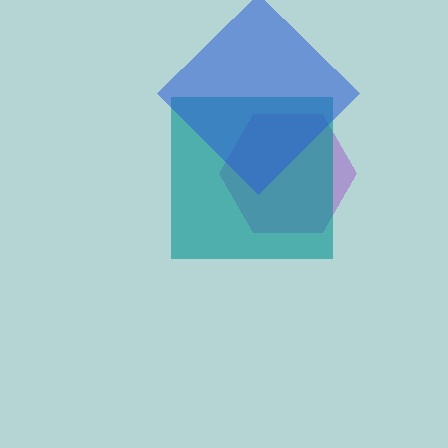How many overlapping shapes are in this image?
There are 3 overlapping shapes in the image.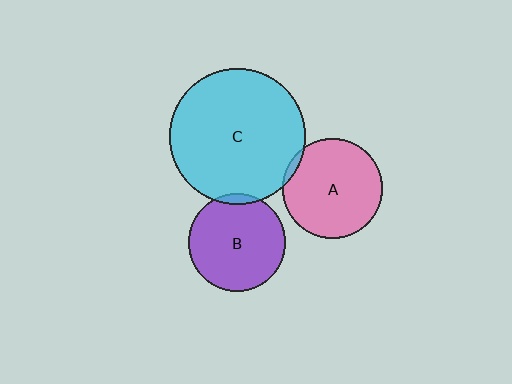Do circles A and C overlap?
Yes.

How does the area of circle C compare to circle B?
Approximately 1.9 times.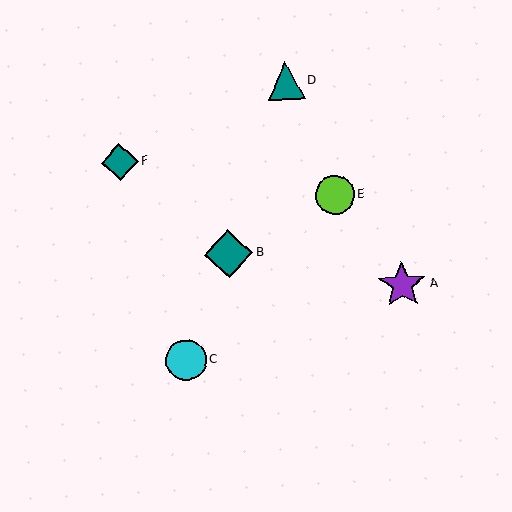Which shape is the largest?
The purple star (labeled A) is the largest.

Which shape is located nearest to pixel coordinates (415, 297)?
The purple star (labeled A) at (402, 285) is nearest to that location.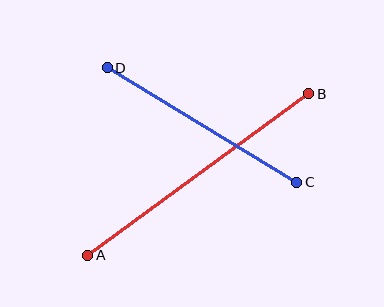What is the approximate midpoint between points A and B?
The midpoint is at approximately (198, 175) pixels.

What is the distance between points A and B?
The distance is approximately 274 pixels.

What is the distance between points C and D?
The distance is approximately 222 pixels.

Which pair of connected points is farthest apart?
Points A and B are farthest apart.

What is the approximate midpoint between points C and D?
The midpoint is at approximately (202, 125) pixels.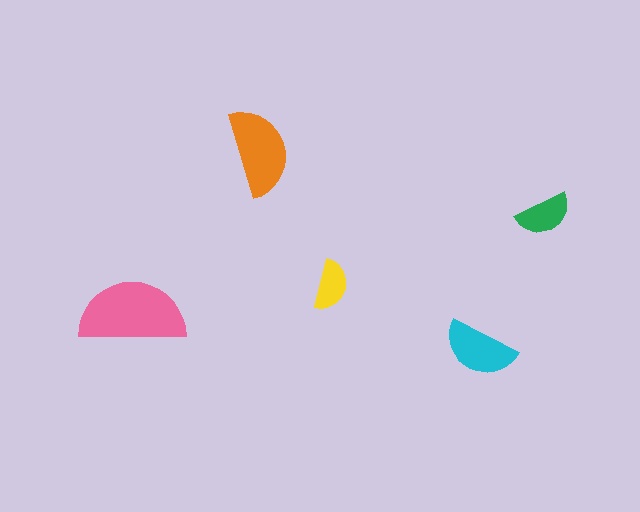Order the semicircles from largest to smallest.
the pink one, the orange one, the cyan one, the green one, the yellow one.